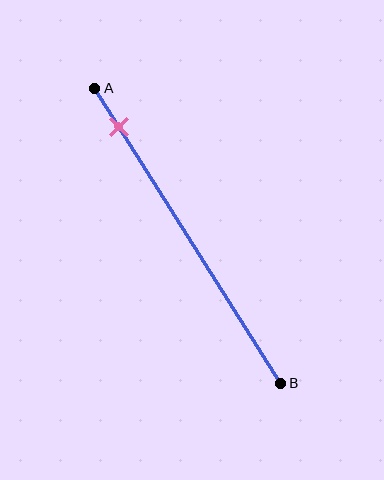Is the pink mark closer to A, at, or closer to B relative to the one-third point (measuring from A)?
The pink mark is closer to point A than the one-third point of segment AB.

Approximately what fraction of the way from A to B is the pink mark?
The pink mark is approximately 15% of the way from A to B.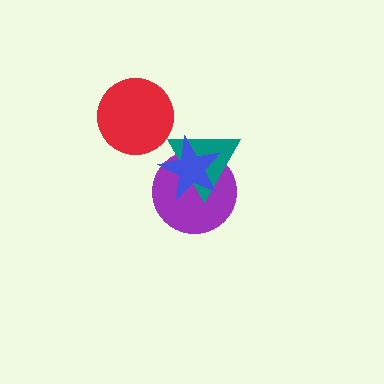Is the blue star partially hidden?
No, no other shape covers it.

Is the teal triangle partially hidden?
Yes, it is partially covered by another shape.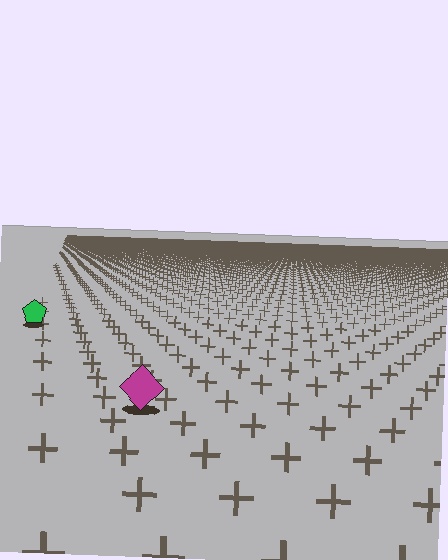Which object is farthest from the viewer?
The green pentagon is farthest from the viewer. It appears smaller and the ground texture around it is denser.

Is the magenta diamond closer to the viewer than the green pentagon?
Yes. The magenta diamond is closer — you can tell from the texture gradient: the ground texture is coarser near it.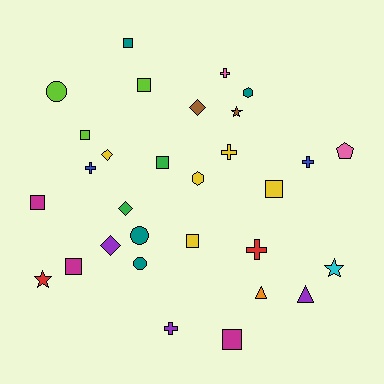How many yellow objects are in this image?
There are 5 yellow objects.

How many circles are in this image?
There are 3 circles.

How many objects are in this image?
There are 30 objects.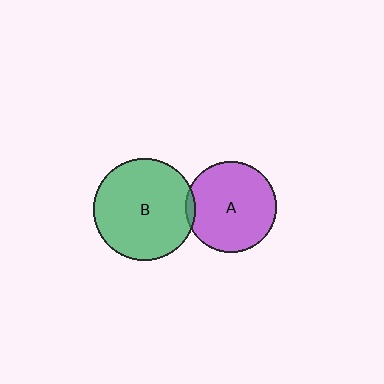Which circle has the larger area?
Circle B (green).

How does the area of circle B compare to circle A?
Approximately 1.3 times.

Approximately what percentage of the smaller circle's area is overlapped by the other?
Approximately 5%.